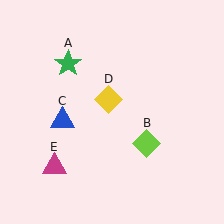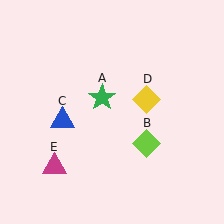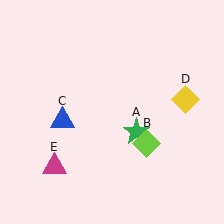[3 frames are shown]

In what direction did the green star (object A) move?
The green star (object A) moved down and to the right.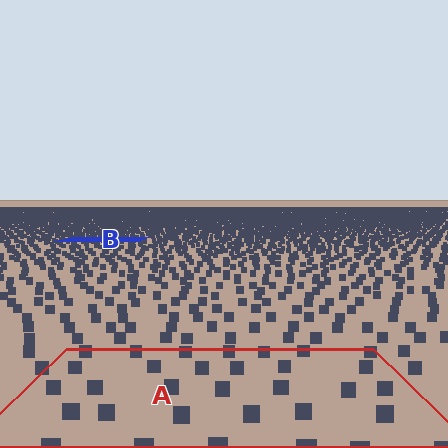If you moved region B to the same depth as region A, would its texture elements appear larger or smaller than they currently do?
They would appear larger. At a closer depth, the same texture elements are projected at a bigger on-screen size.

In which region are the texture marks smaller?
The texture marks are smaller in region B, because it is farther away.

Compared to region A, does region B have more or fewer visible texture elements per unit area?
Region B has more texture elements per unit area — they are packed more densely because it is farther away.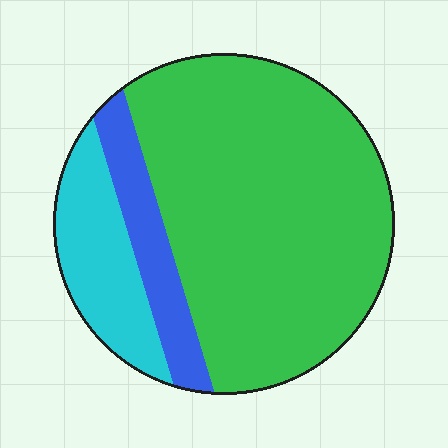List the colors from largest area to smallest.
From largest to smallest: green, cyan, blue.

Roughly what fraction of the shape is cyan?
Cyan takes up about one sixth (1/6) of the shape.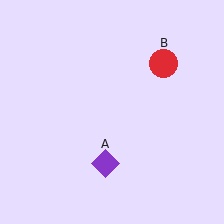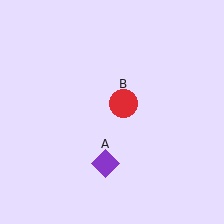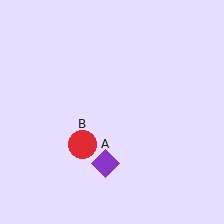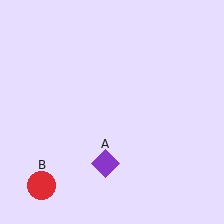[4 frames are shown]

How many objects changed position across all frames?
1 object changed position: red circle (object B).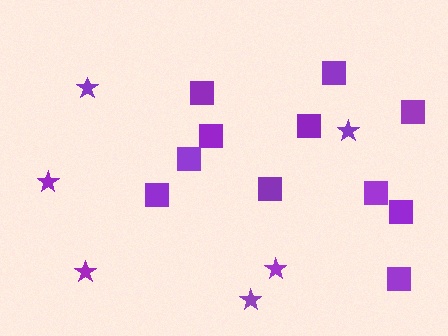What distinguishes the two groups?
There are 2 groups: one group of squares (11) and one group of stars (6).